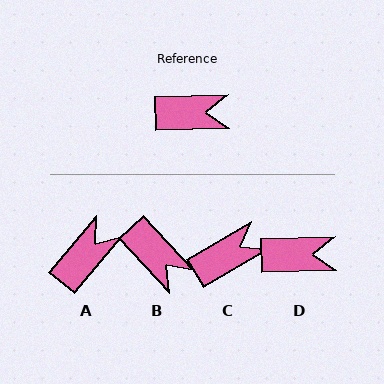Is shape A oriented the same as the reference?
No, it is off by about 49 degrees.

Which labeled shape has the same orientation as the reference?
D.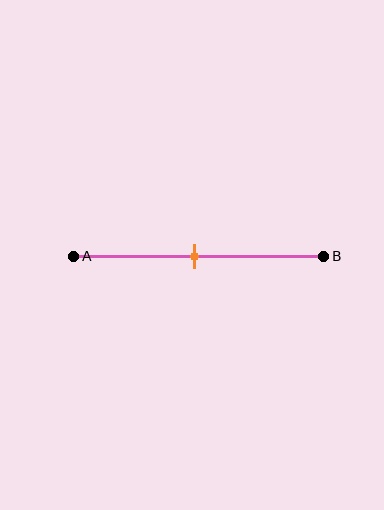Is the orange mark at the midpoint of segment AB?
Yes, the mark is approximately at the midpoint.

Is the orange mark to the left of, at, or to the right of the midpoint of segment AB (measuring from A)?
The orange mark is approximately at the midpoint of segment AB.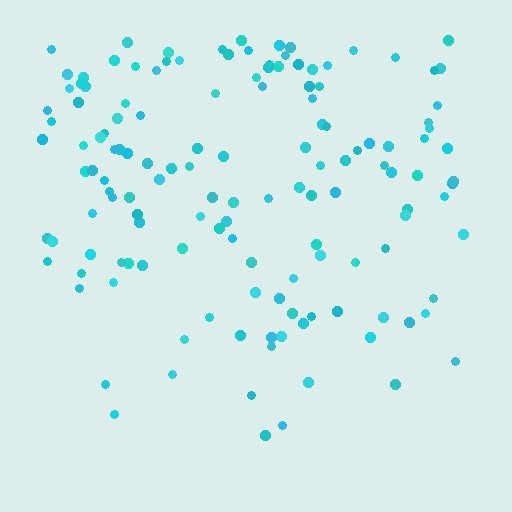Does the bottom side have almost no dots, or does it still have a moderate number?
Still a moderate number, just noticeably fewer than the top.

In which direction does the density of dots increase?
From bottom to top, with the top side densest.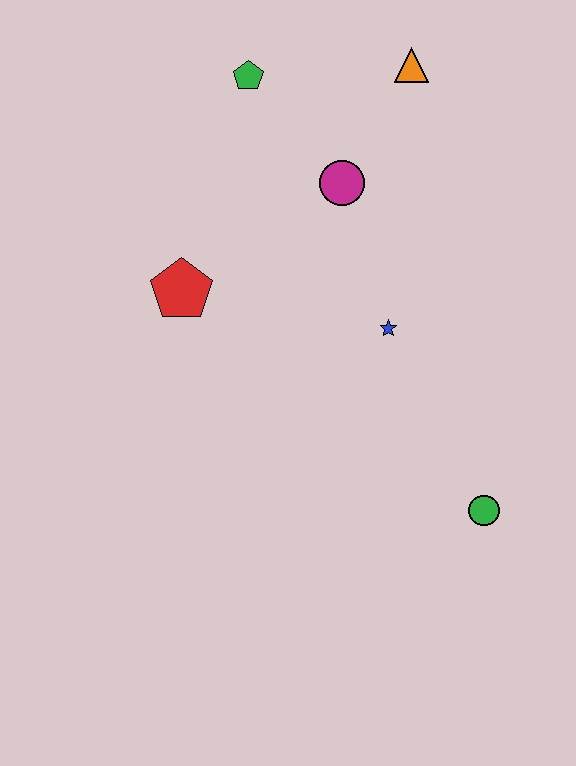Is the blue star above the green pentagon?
No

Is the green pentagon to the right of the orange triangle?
No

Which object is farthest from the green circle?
The green pentagon is farthest from the green circle.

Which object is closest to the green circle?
The blue star is closest to the green circle.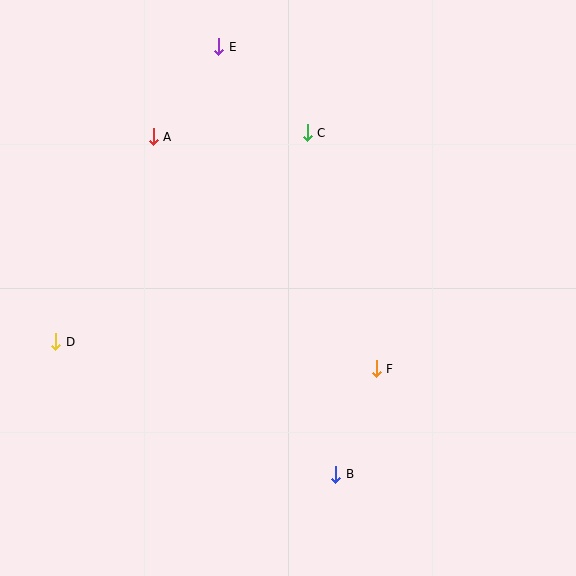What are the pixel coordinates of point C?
Point C is at (307, 133).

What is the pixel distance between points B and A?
The distance between B and A is 384 pixels.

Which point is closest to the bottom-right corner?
Point B is closest to the bottom-right corner.